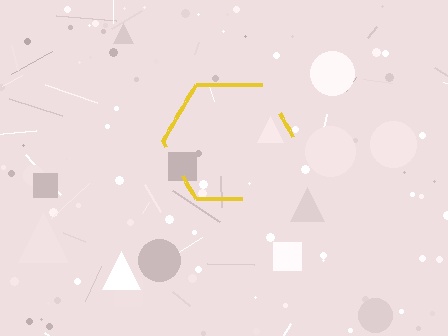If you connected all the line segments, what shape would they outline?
They would outline a hexagon.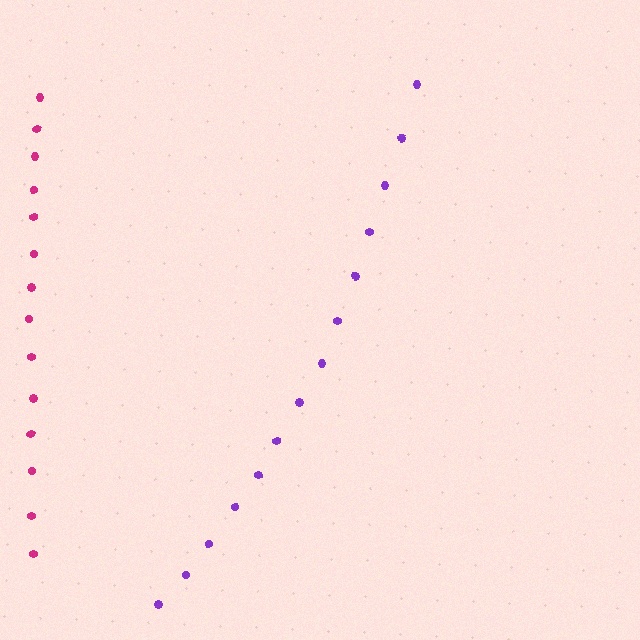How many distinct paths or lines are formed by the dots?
There are 2 distinct paths.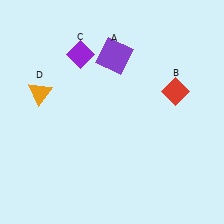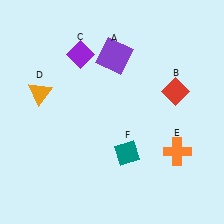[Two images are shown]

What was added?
An orange cross (E), a teal diamond (F) were added in Image 2.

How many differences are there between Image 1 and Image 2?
There are 2 differences between the two images.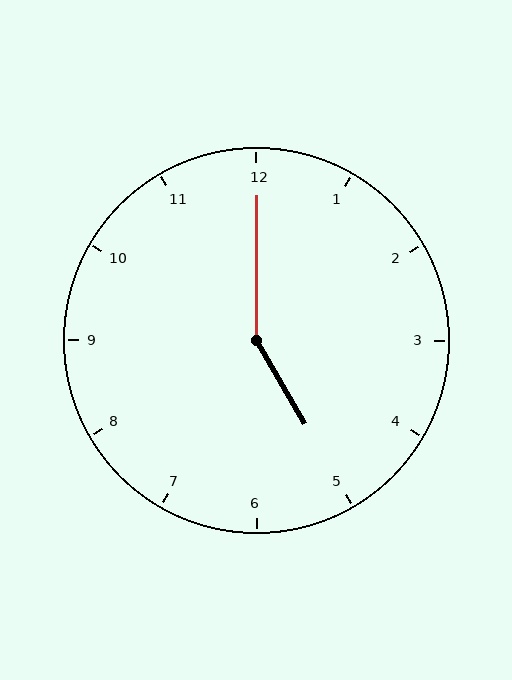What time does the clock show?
5:00.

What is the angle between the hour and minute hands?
Approximately 150 degrees.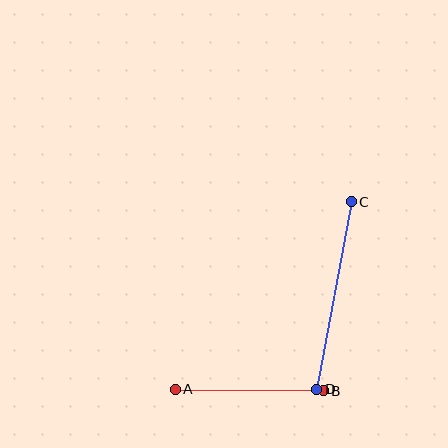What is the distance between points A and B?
The distance is approximately 148 pixels.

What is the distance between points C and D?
The distance is approximately 191 pixels.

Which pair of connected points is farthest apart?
Points C and D are farthest apart.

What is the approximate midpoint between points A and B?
The midpoint is at approximately (249, 390) pixels.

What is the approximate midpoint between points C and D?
The midpoint is at approximately (334, 295) pixels.